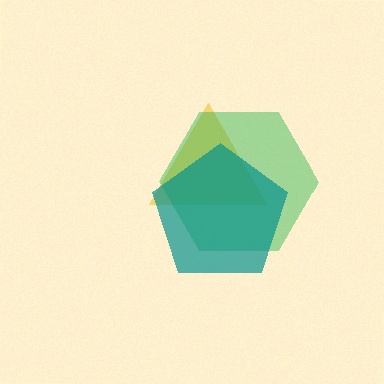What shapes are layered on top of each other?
The layered shapes are: a yellow triangle, a green hexagon, a teal pentagon.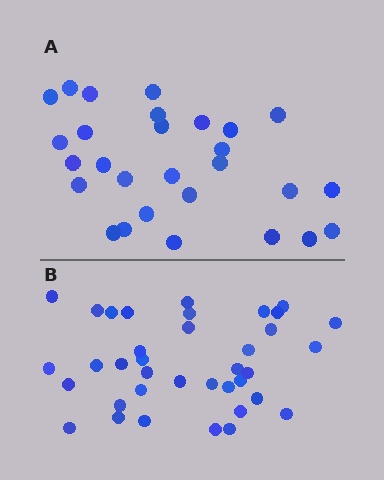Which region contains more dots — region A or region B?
Region B (the bottom region) has more dots.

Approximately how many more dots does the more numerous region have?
Region B has roughly 8 or so more dots than region A.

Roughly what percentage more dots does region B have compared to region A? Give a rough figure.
About 30% more.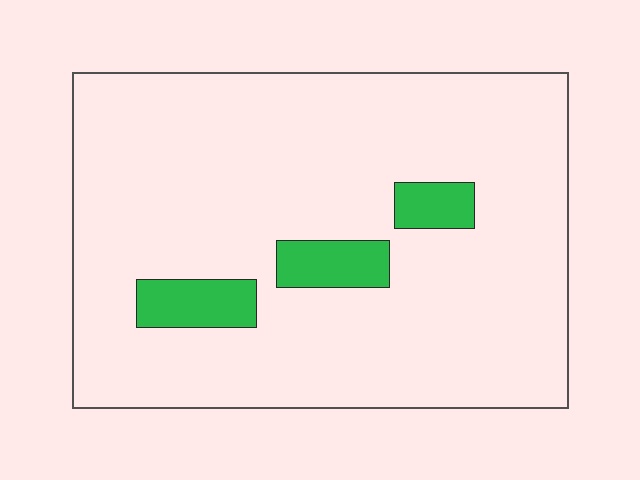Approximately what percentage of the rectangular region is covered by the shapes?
Approximately 10%.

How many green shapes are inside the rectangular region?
3.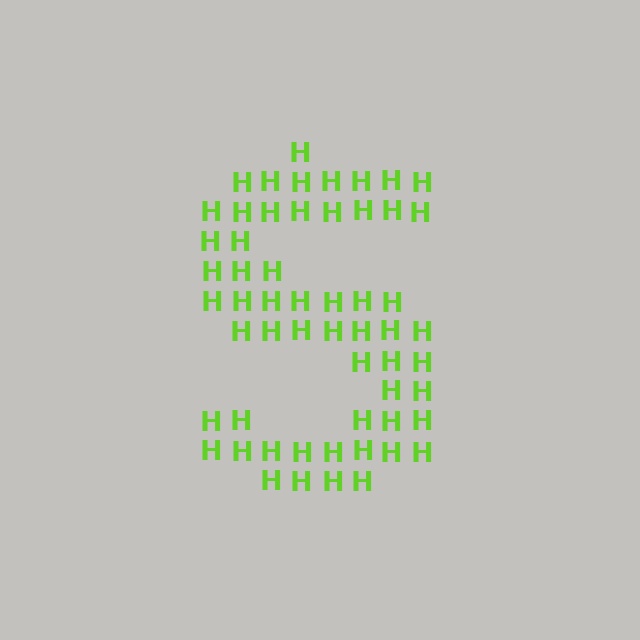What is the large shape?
The large shape is the letter S.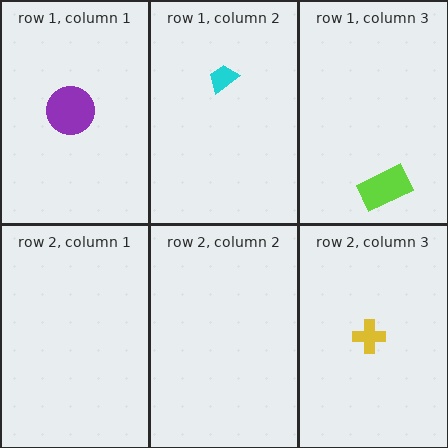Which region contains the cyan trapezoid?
The row 1, column 2 region.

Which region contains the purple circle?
The row 1, column 1 region.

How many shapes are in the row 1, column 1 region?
1.